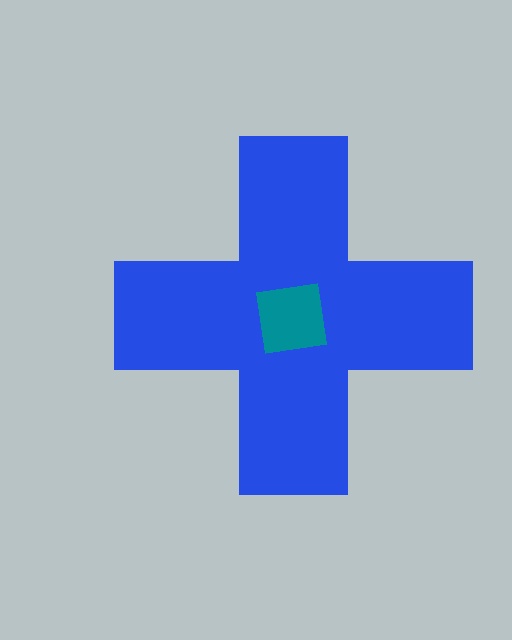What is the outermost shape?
The blue cross.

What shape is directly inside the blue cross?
The teal square.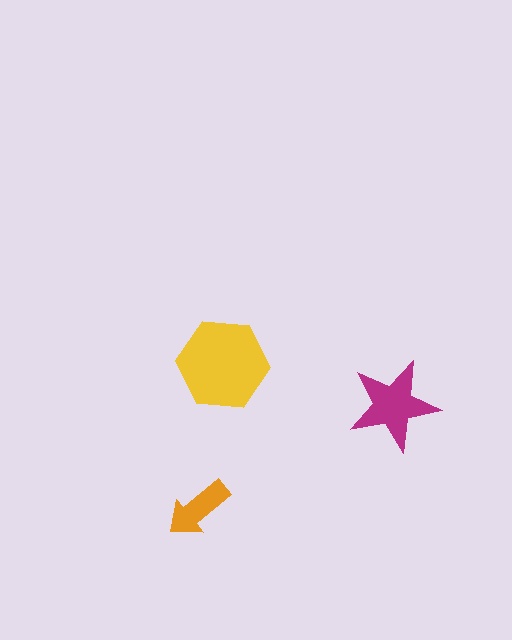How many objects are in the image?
There are 3 objects in the image.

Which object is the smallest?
The orange arrow.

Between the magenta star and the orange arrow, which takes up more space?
The magenta star.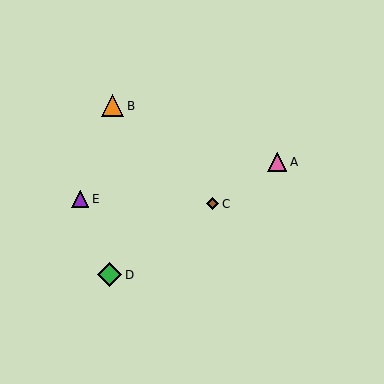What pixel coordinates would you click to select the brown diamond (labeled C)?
Click at (213, 204) to select the brown diamond C.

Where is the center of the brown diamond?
The center of the brown diamond is at (213, 204).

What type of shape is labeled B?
Shape B is an orange triangle.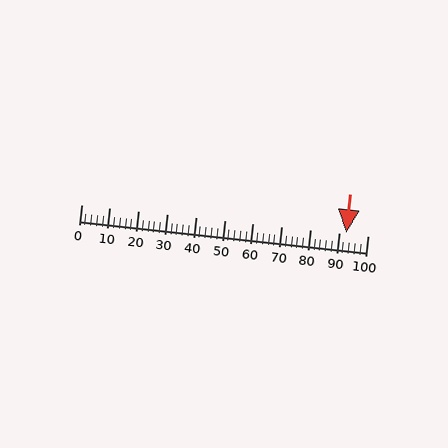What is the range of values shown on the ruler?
The ruler shows values from 0 to 100.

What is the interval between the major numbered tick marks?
The major tick marks are spaced 10 units apart.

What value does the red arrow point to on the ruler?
The red arrow points to approximately 93.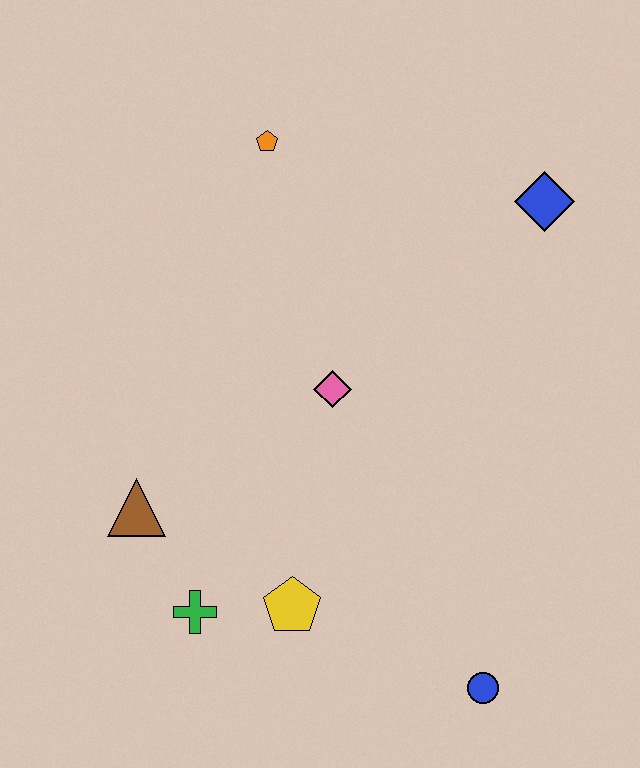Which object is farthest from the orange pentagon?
The blue circle is farthest from the orange pentagon.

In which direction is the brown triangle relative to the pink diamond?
The brown triangle is to the left of the pink diamond.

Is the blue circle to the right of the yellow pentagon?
Yes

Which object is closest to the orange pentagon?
The pink diamond is closest to the orange pentagon.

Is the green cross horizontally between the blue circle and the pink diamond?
No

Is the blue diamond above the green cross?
Yes